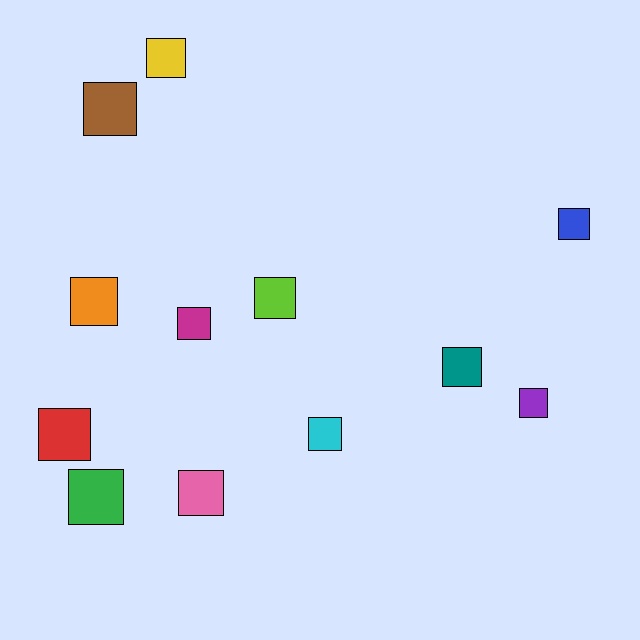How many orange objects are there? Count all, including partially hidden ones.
There is 1 orange object.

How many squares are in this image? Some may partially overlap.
There are 12 squares.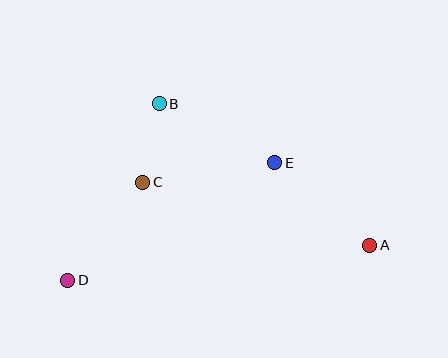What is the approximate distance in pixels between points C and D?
The distance between C and D is approximately 123 pixels.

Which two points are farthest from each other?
Points A and D are farthest from each other.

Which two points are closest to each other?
Points B and C are closest to each other.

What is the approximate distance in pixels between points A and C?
The distance between A and C is approximately 235 pixels.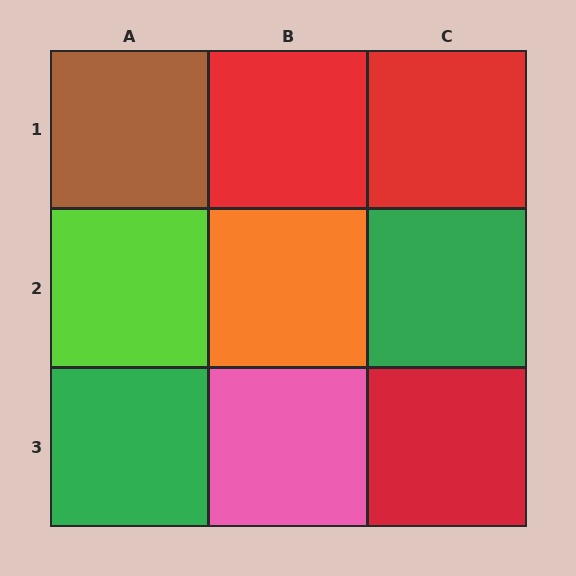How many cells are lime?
1 cell is lime.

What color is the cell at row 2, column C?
Green.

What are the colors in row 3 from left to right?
Green, pink, red.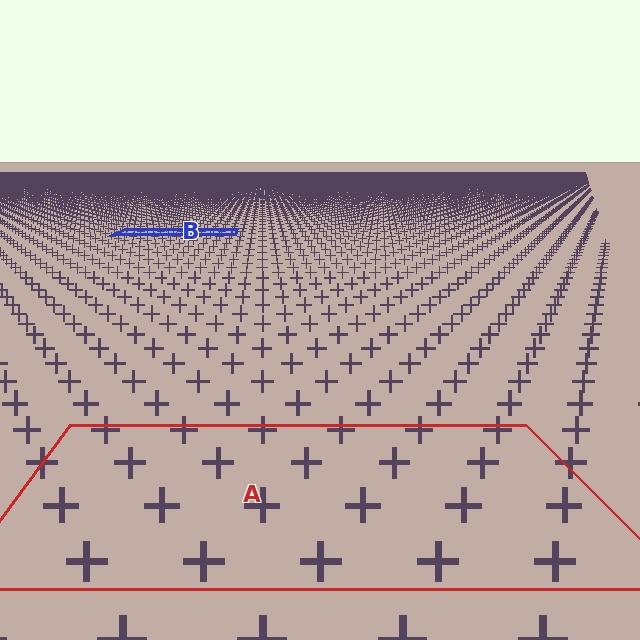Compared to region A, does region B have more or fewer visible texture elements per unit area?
Region B has more texture elements per unit area — they are packed more densely because it is farther away.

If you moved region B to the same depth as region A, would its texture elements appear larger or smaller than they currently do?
They would appear larger. At a closer depth, the same texture elements are projected at a bigger on-screen size.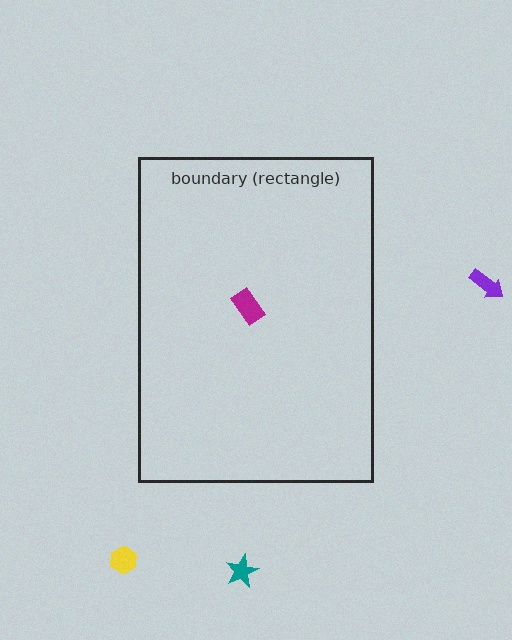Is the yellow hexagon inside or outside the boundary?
Outside.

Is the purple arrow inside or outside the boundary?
Outside.